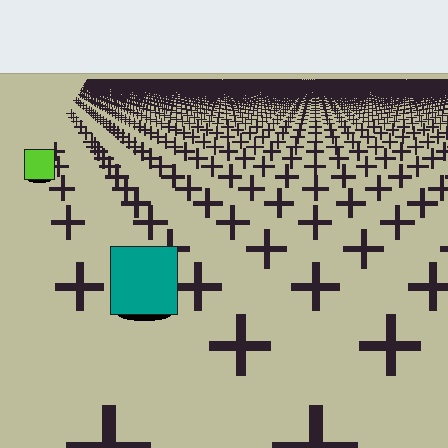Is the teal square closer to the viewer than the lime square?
Yes. The teal square is closer — you can tell from the texture gradient: the ground texture is coarser near it.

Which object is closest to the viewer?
The teal square is closest. The texture marks near it are larger and more spread out.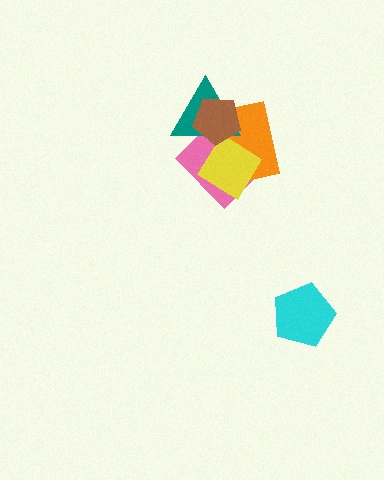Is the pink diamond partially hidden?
Yes, it is partially covered by another shape.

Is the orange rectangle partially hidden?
Yes, it is partially covered by another shape.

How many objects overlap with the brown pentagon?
4 objects overlap with the brown pentagon.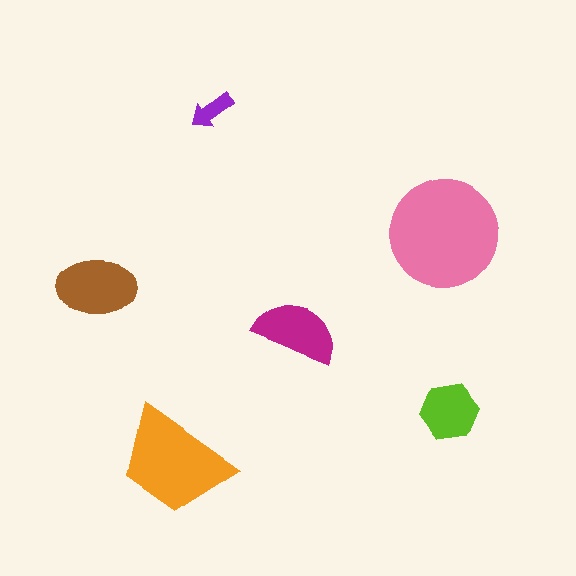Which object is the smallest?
The purple arrow.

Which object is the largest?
The pink circle.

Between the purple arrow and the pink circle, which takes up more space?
The pink circle.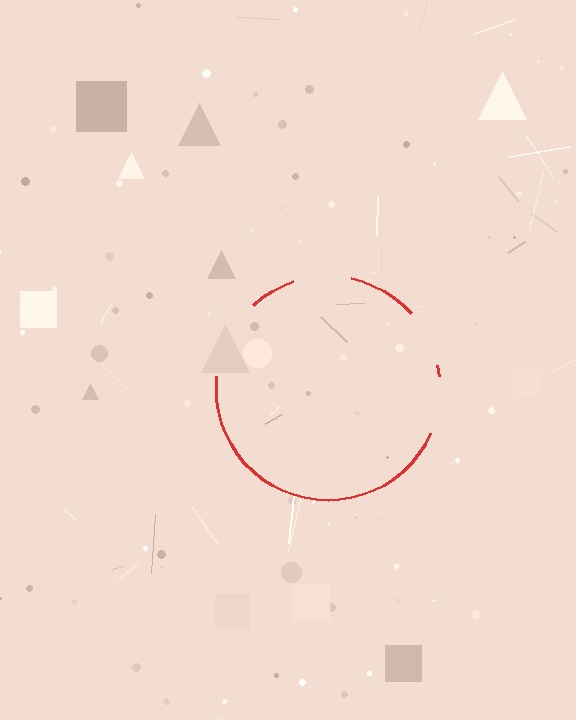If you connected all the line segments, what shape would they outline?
They would outline a circle.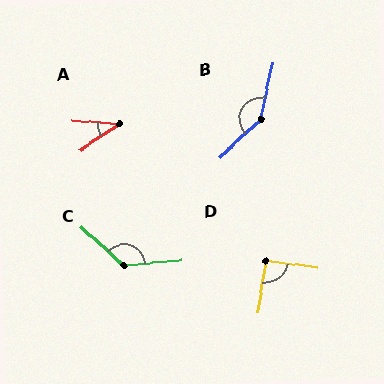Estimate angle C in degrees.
Approximately 132 degrees.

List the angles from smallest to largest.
A (38°), D (91°), C (132°), B (145°).